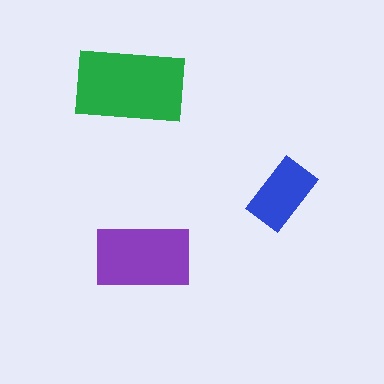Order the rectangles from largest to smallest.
the green one, the purple one, the blue one.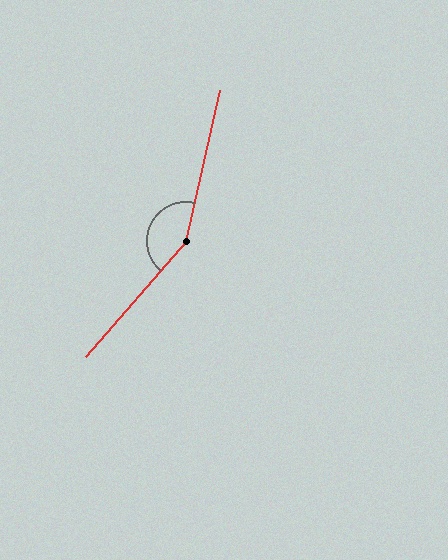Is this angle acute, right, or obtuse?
It is obtuse.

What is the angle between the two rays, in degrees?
Approximately 152 degrees.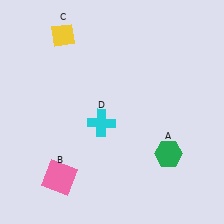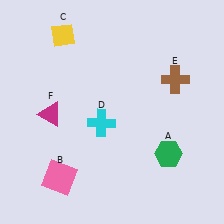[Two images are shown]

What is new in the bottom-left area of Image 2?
A magenta triangle (F) was added in the bottom-left area of Image 2.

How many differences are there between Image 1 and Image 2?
There are 2 differences between the two images.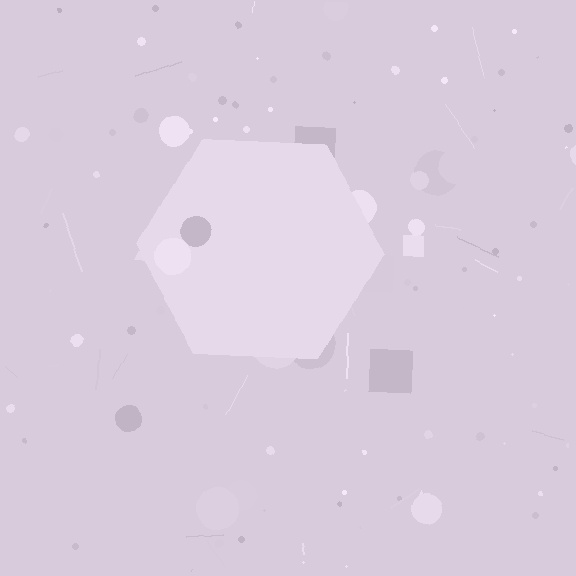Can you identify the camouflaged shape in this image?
The camouflaged shape is a hexagon.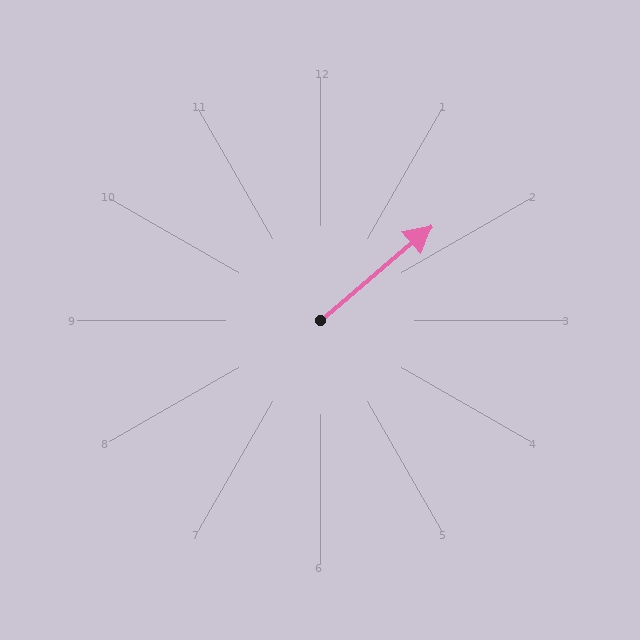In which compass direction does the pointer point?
Northeast.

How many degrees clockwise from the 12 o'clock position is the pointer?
Approximately 50 degrees.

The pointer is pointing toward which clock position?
Roughly 2 o'clock.